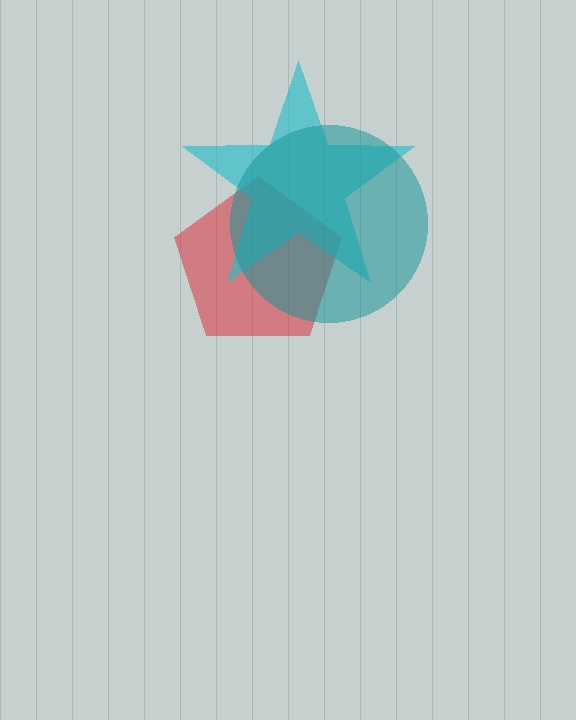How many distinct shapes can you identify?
There are 3 distinct shapes: a red pentagon, a cyan star, a teal circle.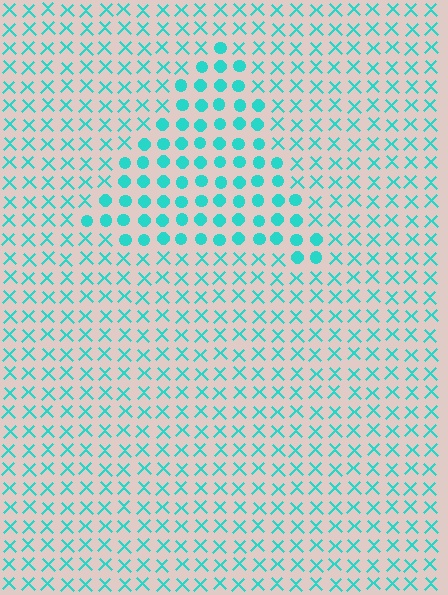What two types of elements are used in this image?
The image uses circles inside the triangle region and X marks outside it.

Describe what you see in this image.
The image is filled with small cyan elements arranged in a uniform grid. A triangle-shaped region contains circles, while the surrounding area contains X marks. The boundary is defined purely by the change in element shape.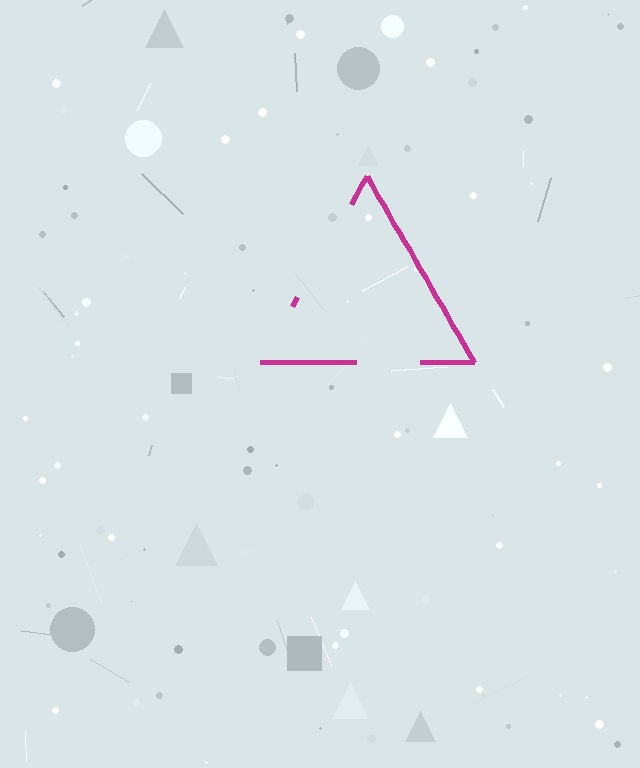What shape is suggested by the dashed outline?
The dashed outline suggests a triangle.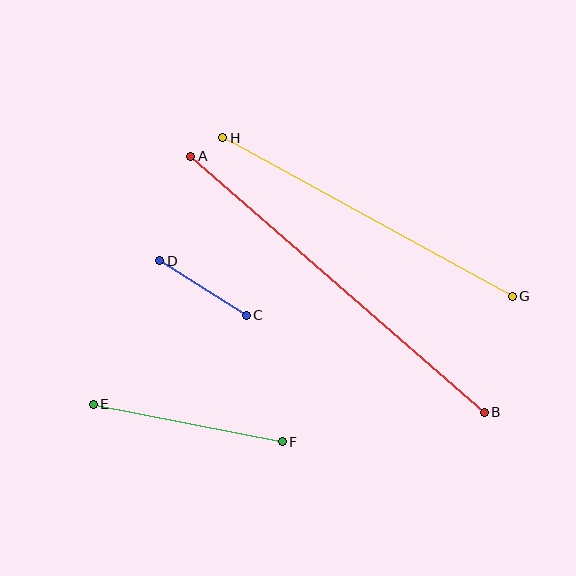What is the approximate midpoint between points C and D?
The midpoint is at approximately (203, 288) pixels.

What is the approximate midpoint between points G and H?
The midpoint is at approximately (367, 217) pixels.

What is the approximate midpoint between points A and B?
The midpoint is at approximately (338, 284) pixels.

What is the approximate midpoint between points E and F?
The midpoint is at approximately (188, 423) pixels.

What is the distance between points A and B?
The distance is approximately 389 pixels.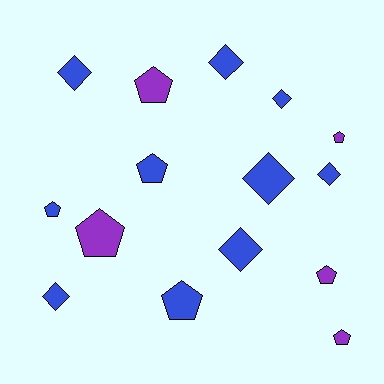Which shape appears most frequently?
Pentagon, with 8 objects.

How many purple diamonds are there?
There are no purple diamonds.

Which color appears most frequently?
Blue, with 10 objects.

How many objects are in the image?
There are 15 objects.